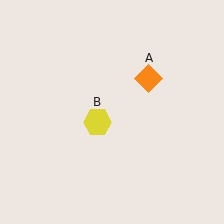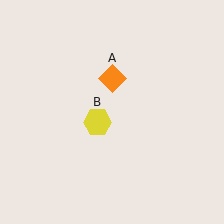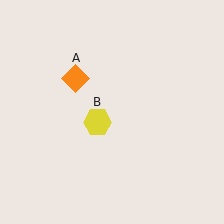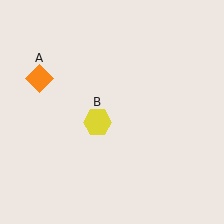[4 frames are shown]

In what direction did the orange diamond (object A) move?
The orange diamond (object A) moved left.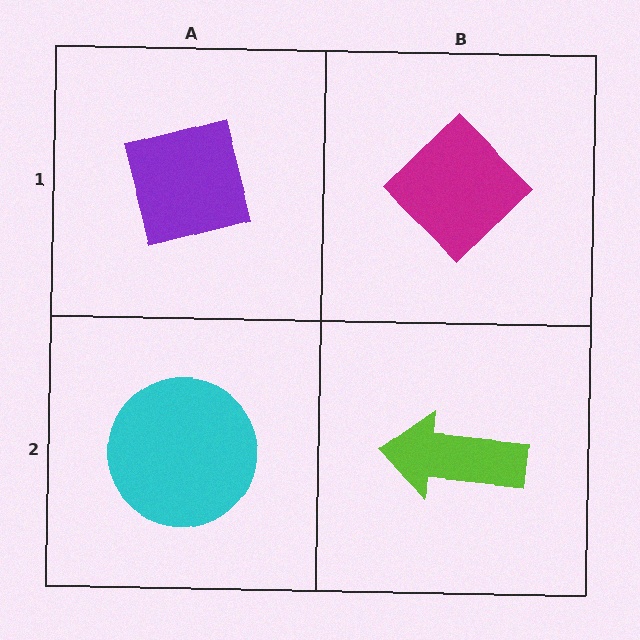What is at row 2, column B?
A lime arrow.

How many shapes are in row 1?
2 shapes.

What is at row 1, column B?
A magenta diamond.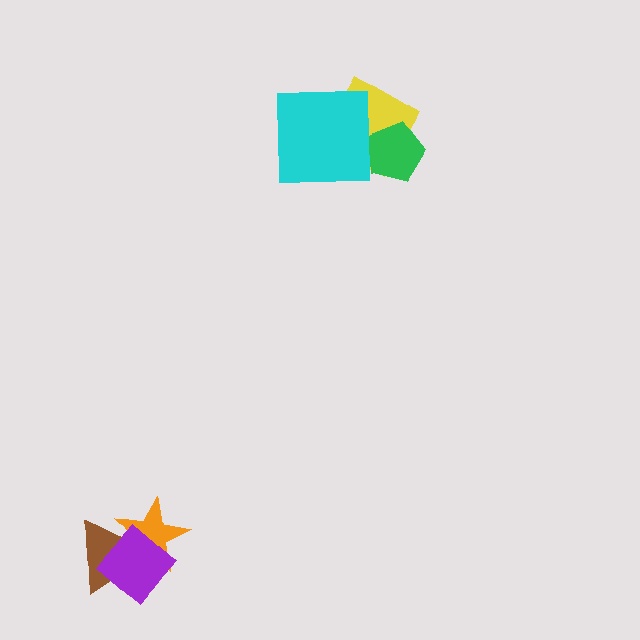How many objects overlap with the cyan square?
1 object overlaps with the cyan square.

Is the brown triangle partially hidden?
Yes, it is partially covered by another shape.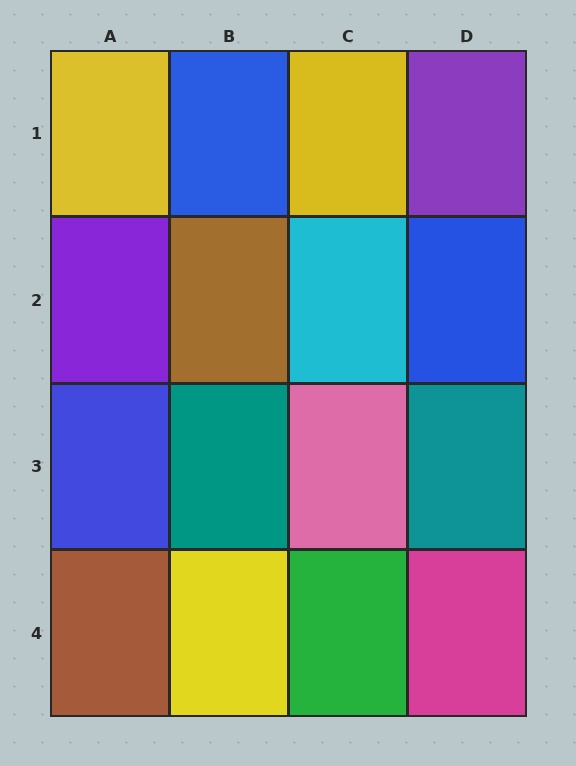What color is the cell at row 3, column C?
Pink.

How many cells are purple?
2 cells are purple.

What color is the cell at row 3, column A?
Blue.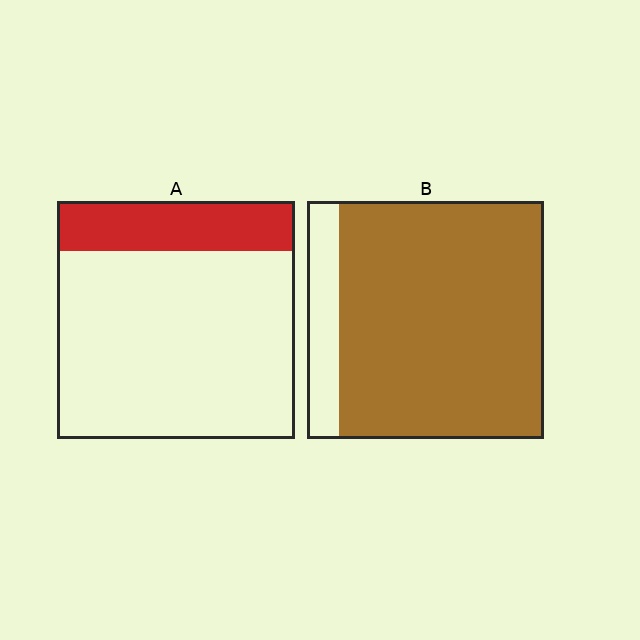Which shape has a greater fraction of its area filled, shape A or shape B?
Shape B.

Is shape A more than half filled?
No.